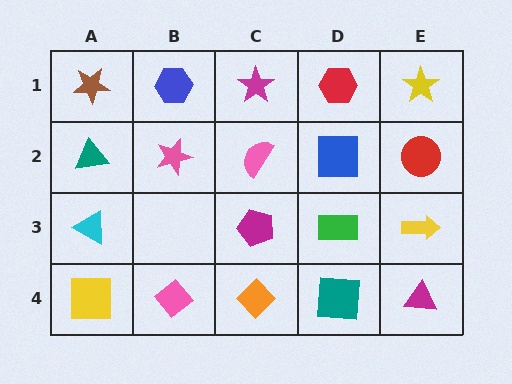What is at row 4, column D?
A teal square.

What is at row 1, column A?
A brown star.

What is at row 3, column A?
A cyan triangle.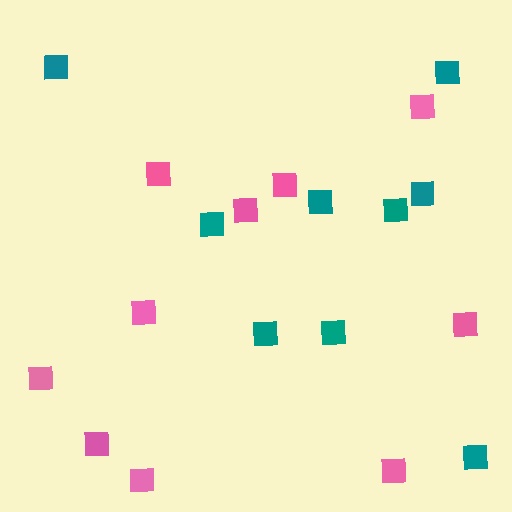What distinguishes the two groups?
There are 2 groups: one group of teal squares (9) and one group of pink squares (10).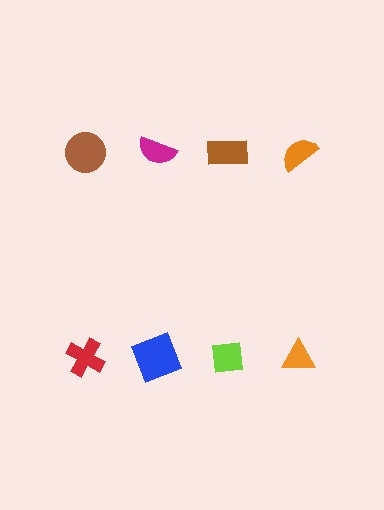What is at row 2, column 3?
A lime square.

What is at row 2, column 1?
A red cross.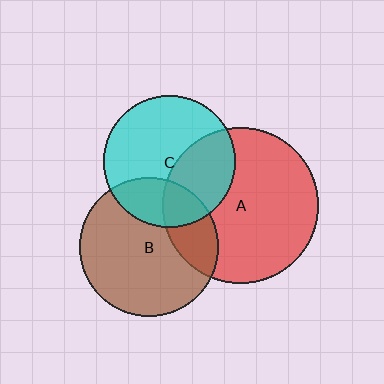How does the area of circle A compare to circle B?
Approximately 1.3 times.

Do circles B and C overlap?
Yes.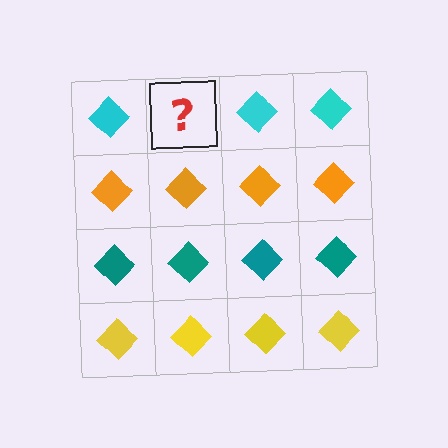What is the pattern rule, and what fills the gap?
The rule is that each row has a consistent color. The gap should be filled with a cyan diamond.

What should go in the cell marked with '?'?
The missing cell should contain a cyan diamond.